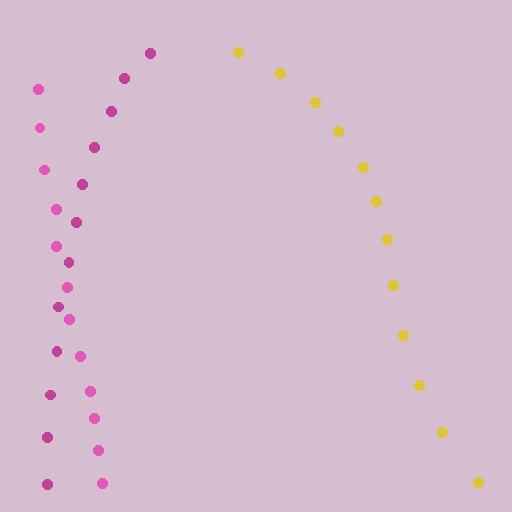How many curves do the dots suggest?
There are 3 distinct paths.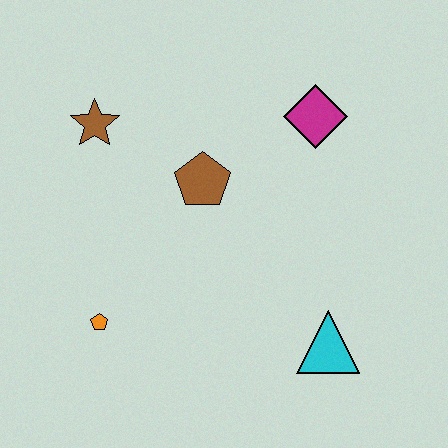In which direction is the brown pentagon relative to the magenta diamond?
The brown pentagon is to the left of the magenta diamond.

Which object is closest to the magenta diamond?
The brown pentagon is closest to the magenta diamond.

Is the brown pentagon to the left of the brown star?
No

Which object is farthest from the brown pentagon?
The cyan triangle is farthest from the brown pentagon.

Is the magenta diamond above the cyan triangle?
Yes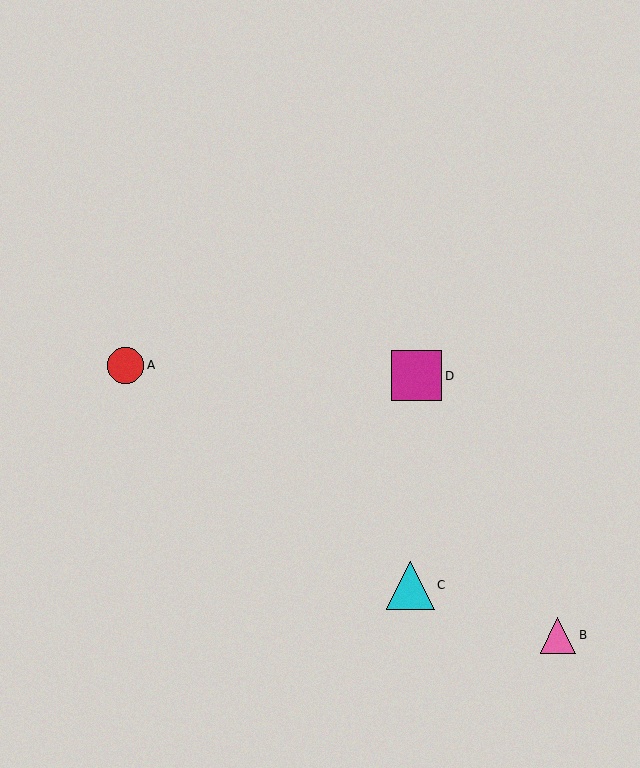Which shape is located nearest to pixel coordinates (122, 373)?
The red circle (labeled A) at (126, 365) is nearest to that location.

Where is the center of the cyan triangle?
The center of the cyan triangle is at (410, 585).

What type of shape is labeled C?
Shape C is a cyan triangle.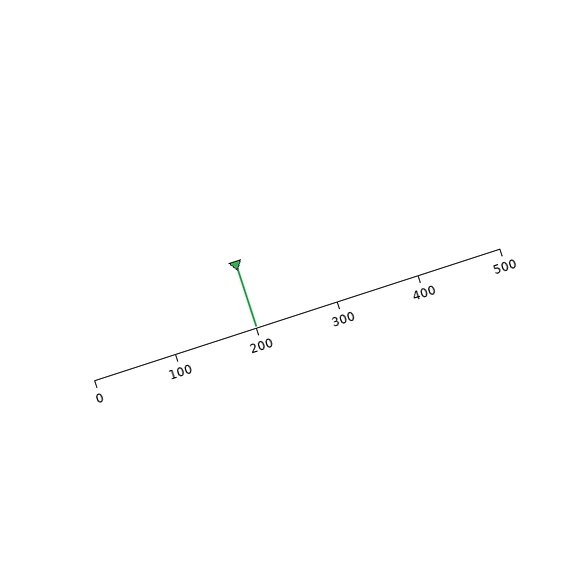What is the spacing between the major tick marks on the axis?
The major ticks are spaced 100 apart.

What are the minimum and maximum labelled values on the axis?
The axis runs from 0 to 500.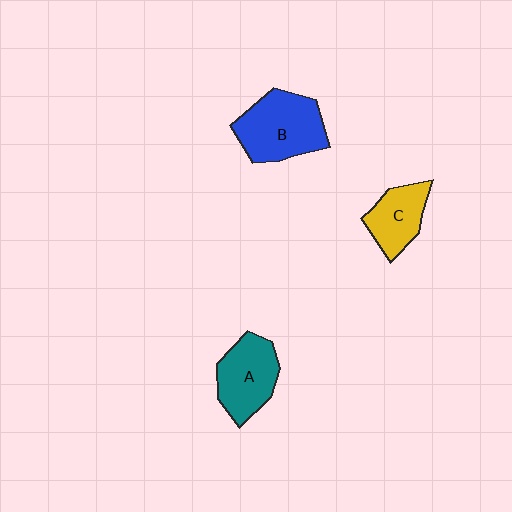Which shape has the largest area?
Shape B (blue).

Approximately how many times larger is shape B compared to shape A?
Approximately 1.2 times.